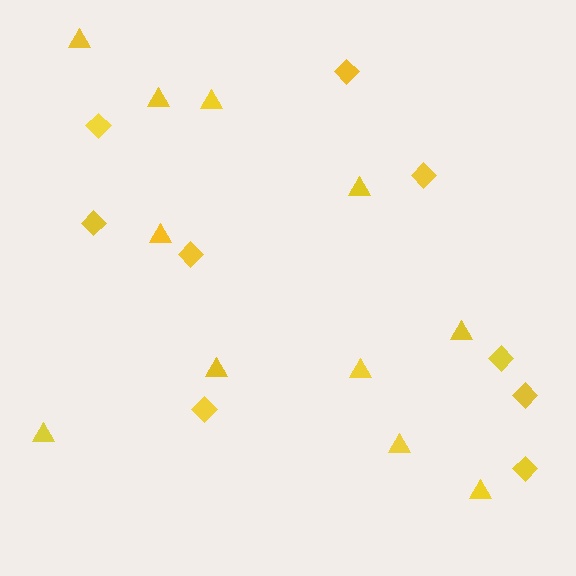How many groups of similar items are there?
There are 2 groups: one group of triangles (11) and one group of diamonds (9).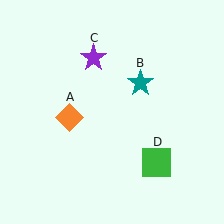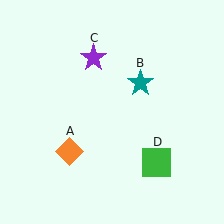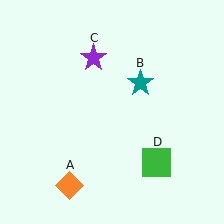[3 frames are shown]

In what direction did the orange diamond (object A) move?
The orange diamond (object A) moved down.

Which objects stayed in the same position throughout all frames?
Teal star (object B) and purple star (object C) and green square (object D) remained stationary.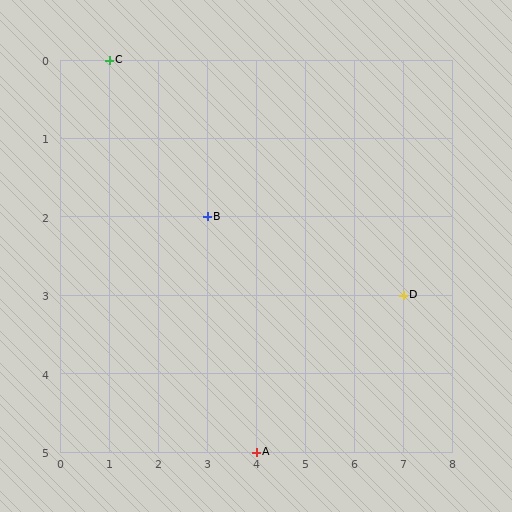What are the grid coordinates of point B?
Point B is at grid coordinates (3, 2).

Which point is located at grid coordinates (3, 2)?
Point B is at (3, 2).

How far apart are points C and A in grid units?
Points C and A are 3 columns and 5 rows apart (about 5.8 grid units diagonally).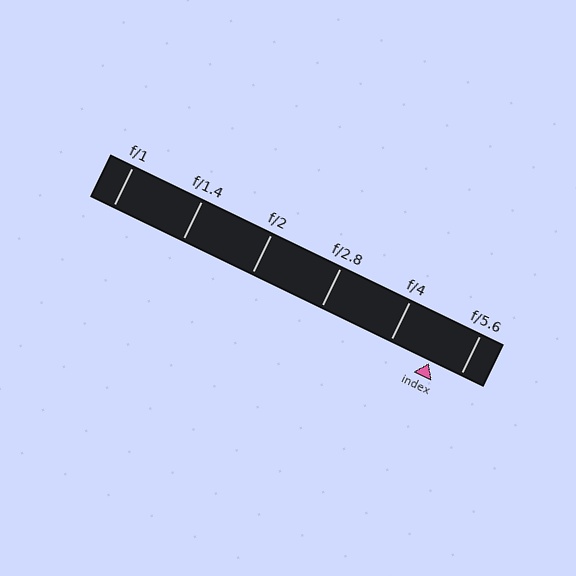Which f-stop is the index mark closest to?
The index mark is closest to f/5.6.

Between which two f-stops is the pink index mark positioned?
The index mark is between f/4 and f/5.6.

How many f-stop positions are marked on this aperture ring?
There are 6 f-stop positions marked.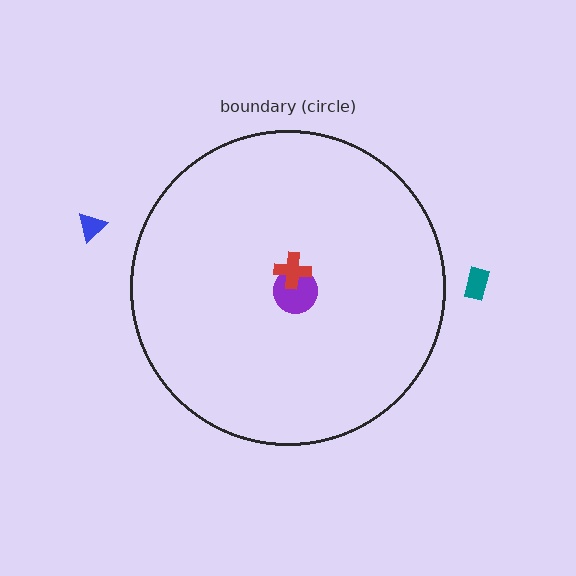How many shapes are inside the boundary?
2 inside, 2 outside.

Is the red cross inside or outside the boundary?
Inside.